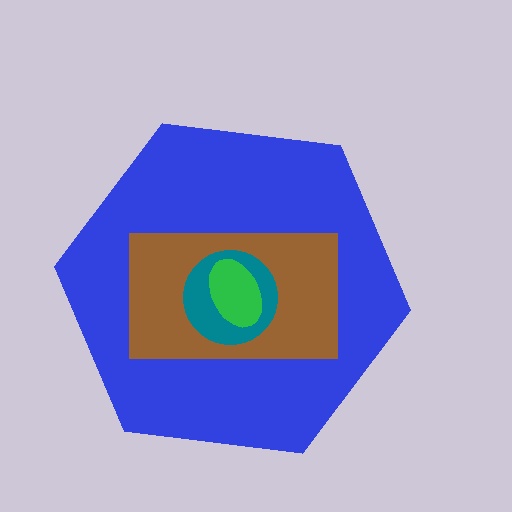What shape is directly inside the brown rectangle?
The teal circle.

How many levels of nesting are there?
4.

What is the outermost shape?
The blue hexagon.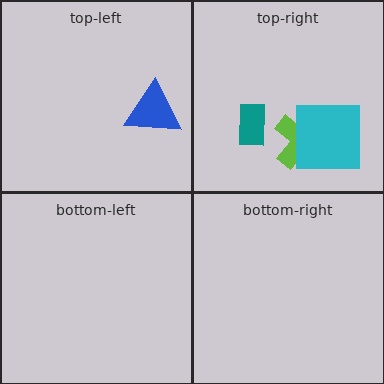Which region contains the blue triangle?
The top-left region.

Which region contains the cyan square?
The top-right region.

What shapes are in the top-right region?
The lime cross, the cyan square, the teal rectangle.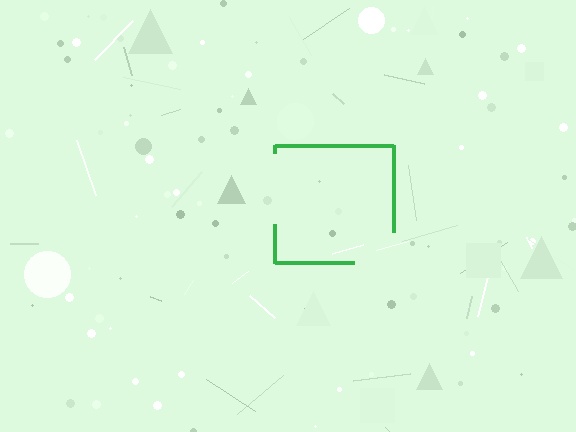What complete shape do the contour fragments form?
The contour fragments form a square.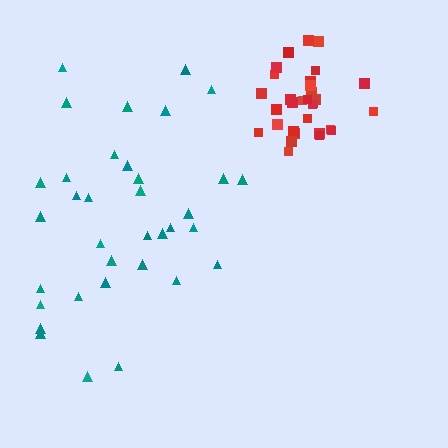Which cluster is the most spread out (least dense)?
Teal.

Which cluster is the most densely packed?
Red.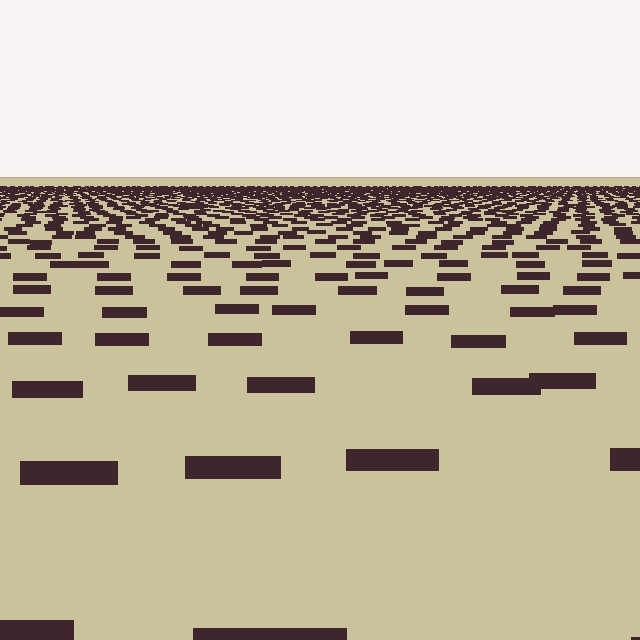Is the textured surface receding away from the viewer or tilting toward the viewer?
The surface is receding away from the viewer. Texture elements get smaller and denser toward the top.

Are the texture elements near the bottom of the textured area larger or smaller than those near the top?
Larger. Near the bottom, elements are closer to the viewer and appear at a bigger on-screen size.